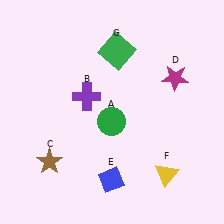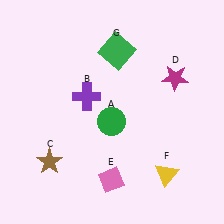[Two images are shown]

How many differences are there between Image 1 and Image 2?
There is 1 difference between the two images.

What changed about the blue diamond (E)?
In Image 1, E is blue. In Image 2, it changed to pink.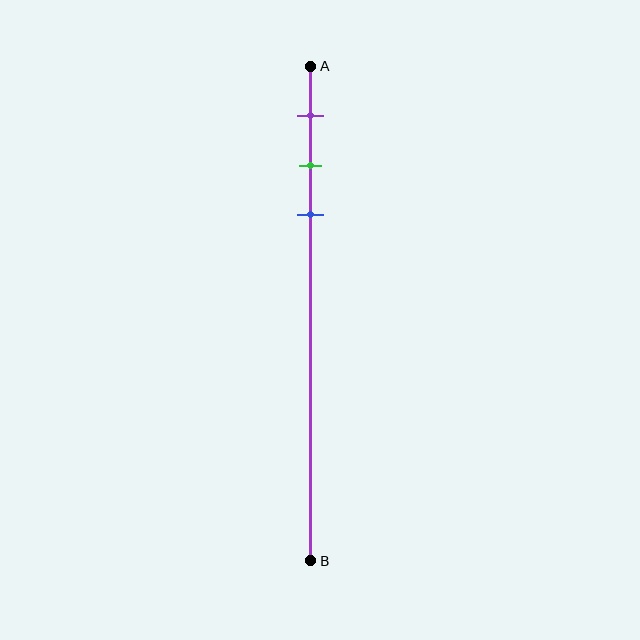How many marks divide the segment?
There are 3 marks dividing the segment.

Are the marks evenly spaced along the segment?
Yes, the marks are approximately evenly spaced.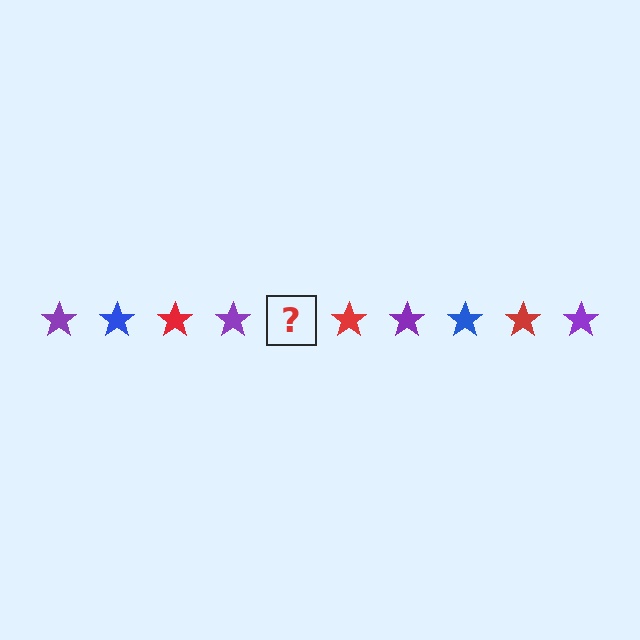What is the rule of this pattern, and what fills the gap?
The rule is that the pattern cycles through purple, blue, red stars. The gap should be filled with a blue star.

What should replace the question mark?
The question mark should be replaced with a blue star.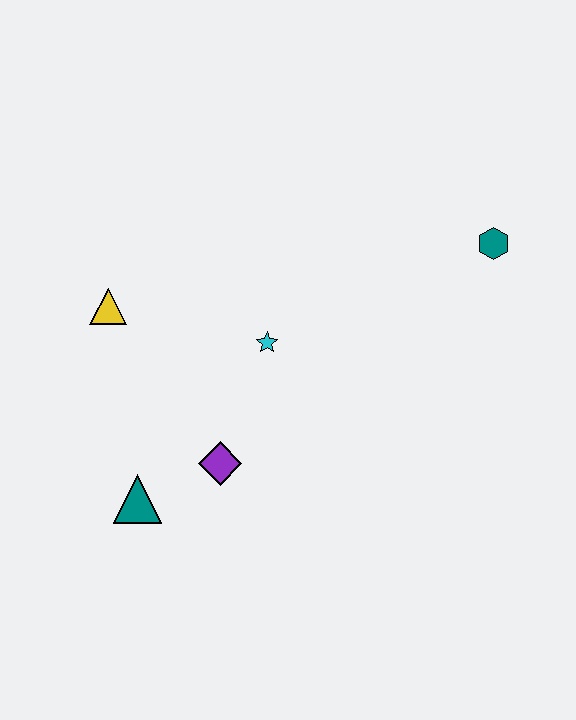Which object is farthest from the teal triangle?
The teal hexagon is farthest from the teal triangle.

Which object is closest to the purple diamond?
The teal triangle is closest to the purple diamond.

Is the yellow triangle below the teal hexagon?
Yes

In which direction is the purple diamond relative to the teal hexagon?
The purple diamond is to the left of the teal hexagon.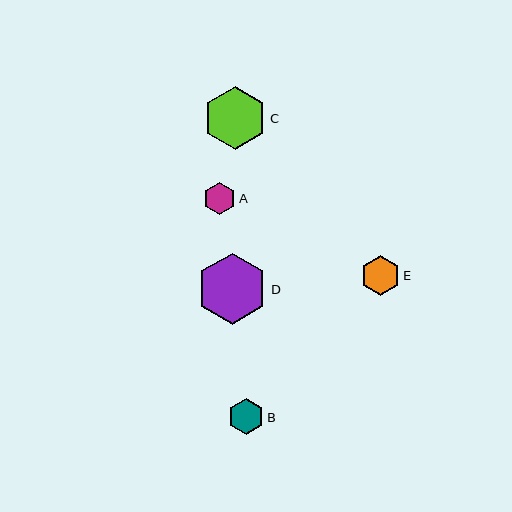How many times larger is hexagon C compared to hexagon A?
Hexagon C is approximately 2.0 times the size of hexagon A.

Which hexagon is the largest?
Hexagon D is the largest with a size of approximately 71 pixels.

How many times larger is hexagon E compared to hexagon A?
Hexagon E is approximately 1.2 times the size of hexagon A.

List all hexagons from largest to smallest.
From largest to smallest: D, C, E, B, A.